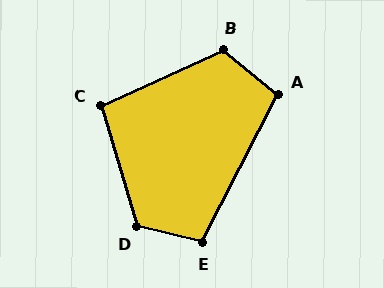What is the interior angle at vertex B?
Approximately 116 degrees (obtuse).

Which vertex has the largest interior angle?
D, at approximately 121 degrees.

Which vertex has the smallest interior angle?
C, at approximately 98 degrees.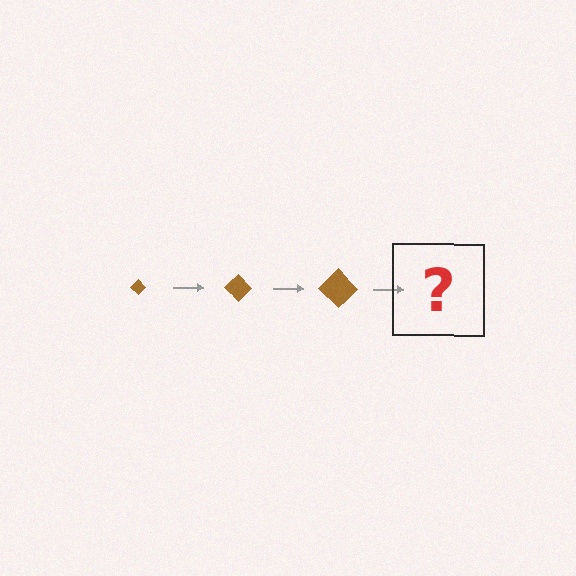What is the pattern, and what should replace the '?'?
The pattern is that the diamond gets progressively larger each step. The '?' should be a brown diamond, larger than the previous one.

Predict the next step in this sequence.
The next step is a brown diamond, larger than the previous one.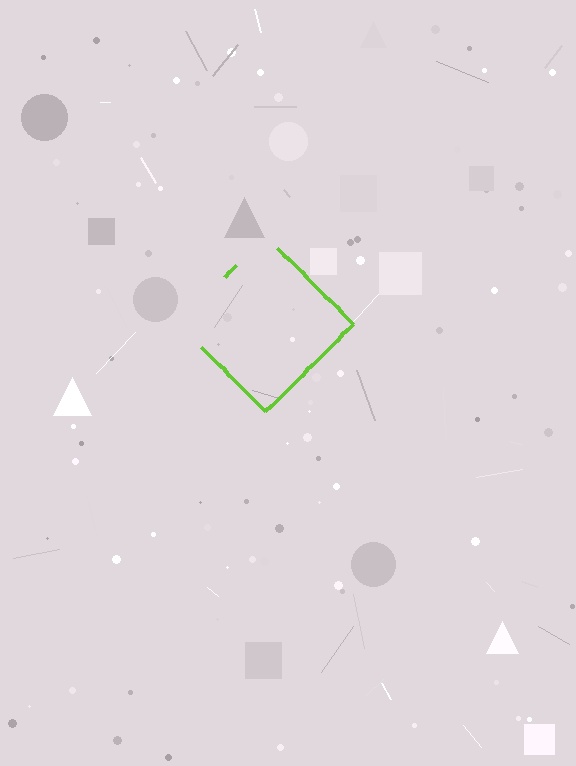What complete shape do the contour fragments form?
The contour fragments form a diamond.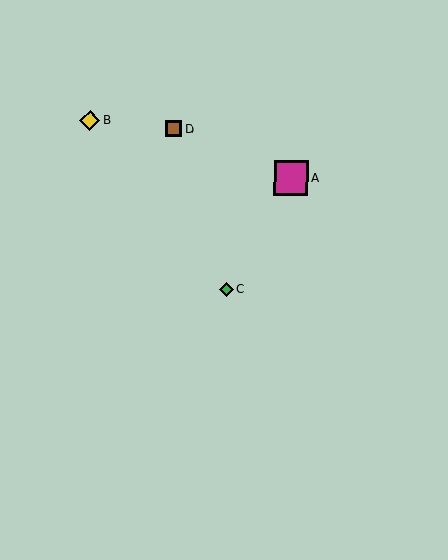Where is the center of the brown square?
The center of the brown square is at (174, 129).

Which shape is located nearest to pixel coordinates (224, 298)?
The green diamond (labeled C) at (226, 289) is nearest to that location.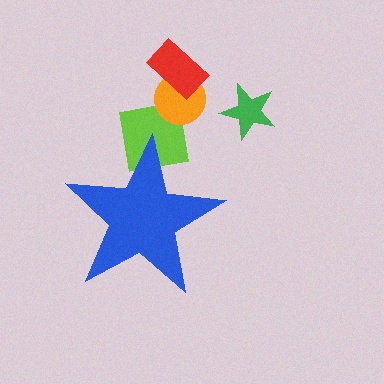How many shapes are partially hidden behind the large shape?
1 shape is partially hidden.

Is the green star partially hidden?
No, the green star is fully visible.